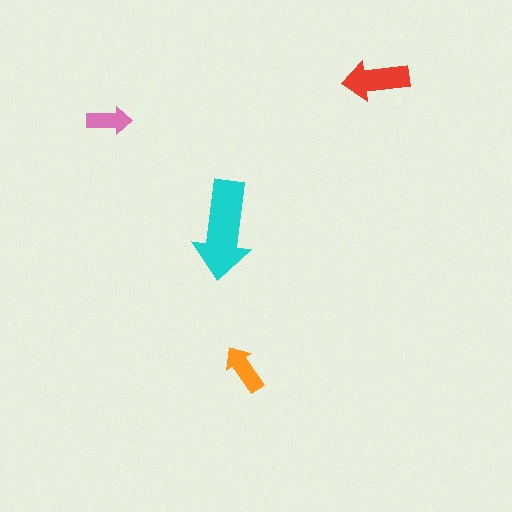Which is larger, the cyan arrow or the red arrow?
The cyan one.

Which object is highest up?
The red arrow is topmost.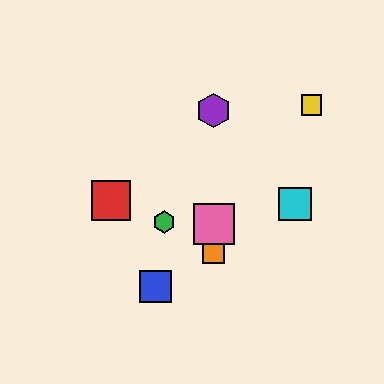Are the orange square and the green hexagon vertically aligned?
No, the orange square is at x≈214 and the green hexagon is at x≈164.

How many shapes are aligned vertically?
3 shapes (the purple hexagon, the orange square, the pink square) are aligned vertically.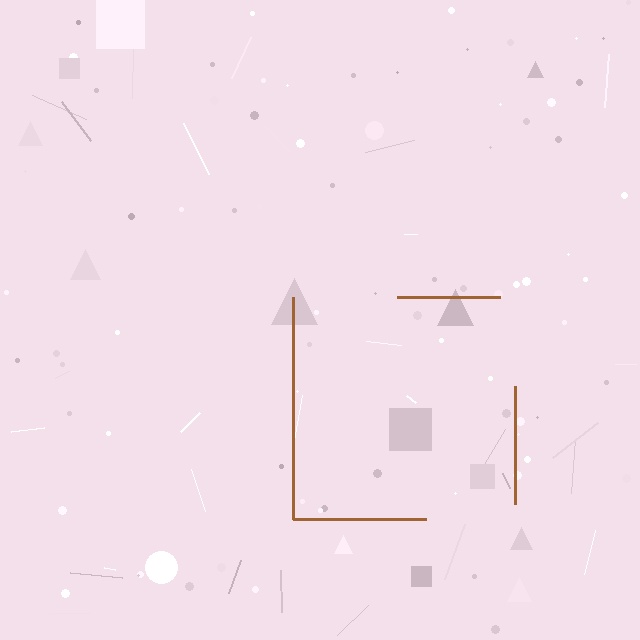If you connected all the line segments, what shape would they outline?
They would outline a square.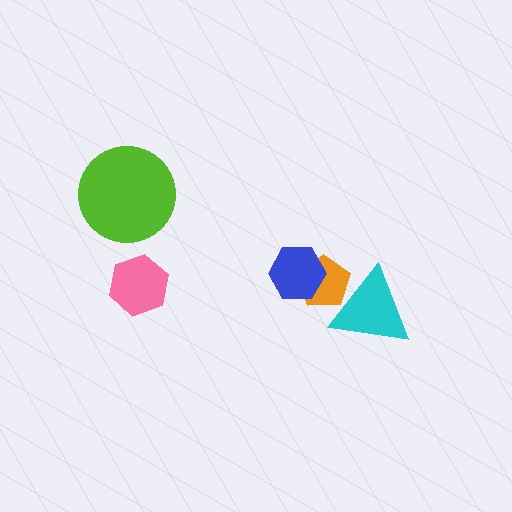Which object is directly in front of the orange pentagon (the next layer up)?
The blue hexagon is directly in front of the orange pentagon.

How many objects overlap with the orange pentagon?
2 objects overlap with the orange pentagon.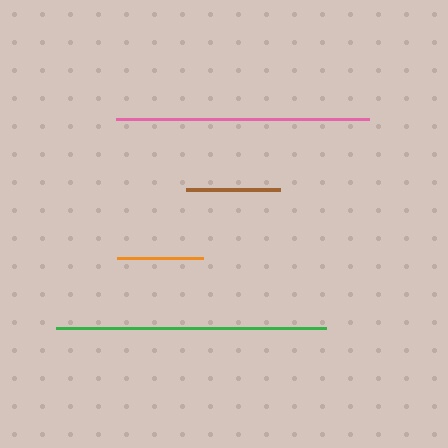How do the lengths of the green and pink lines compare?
The green and pink lines are approximately the same length.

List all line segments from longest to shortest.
From longest to shortest: green, pink, brown, orange.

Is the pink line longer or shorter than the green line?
The green line is longer than the pink line.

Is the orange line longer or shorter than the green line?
The green line is longer than the orange line.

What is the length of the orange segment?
The orange segment is approximately 85 pixels long.